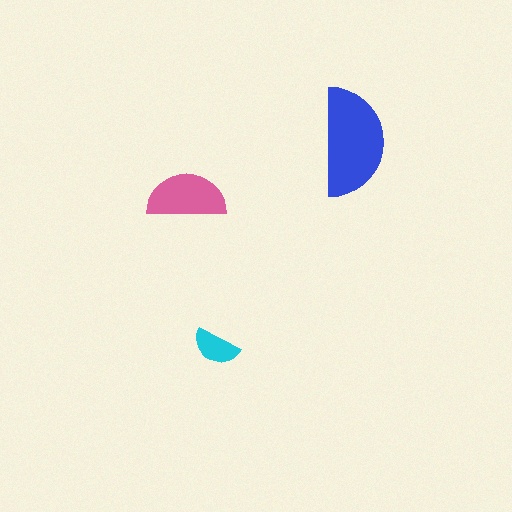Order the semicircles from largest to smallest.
the blue one, the pink one, the cyan one.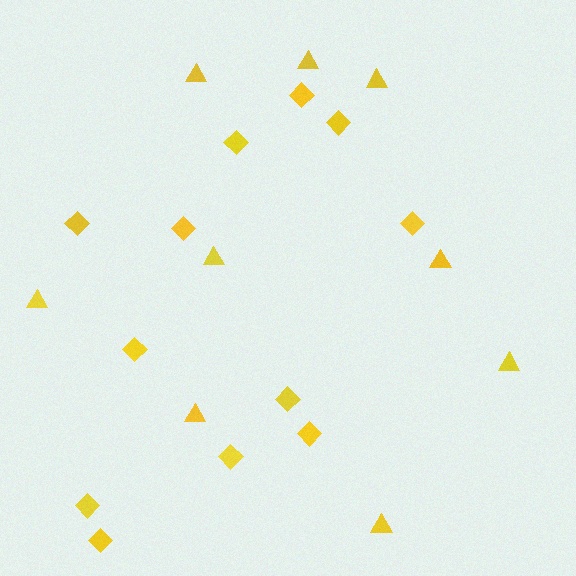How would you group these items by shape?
There are 2 groups: one group of triangles (9) and one group of diamonds (12).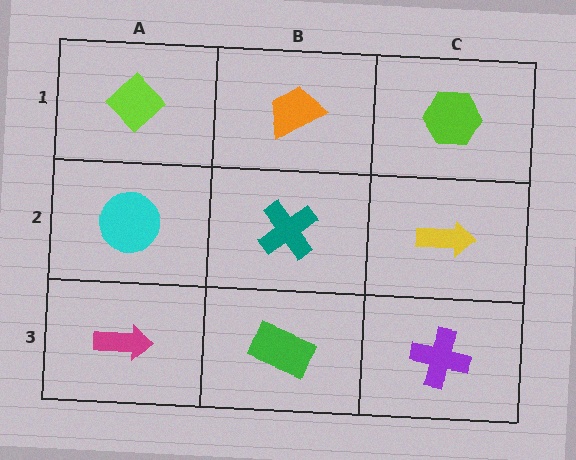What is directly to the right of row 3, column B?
A purple cross.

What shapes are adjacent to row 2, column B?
An orange trapezoid (row 1, column B), a green rectangle (row 3, column B), a cyan circle (row 2, column A), a yellow arrow (row 2, column C).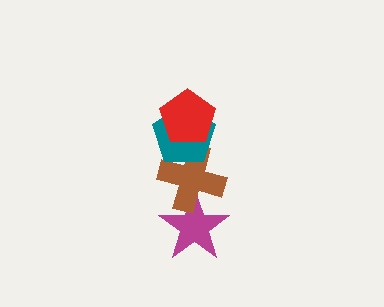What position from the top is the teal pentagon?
The teal pentagon is 2nd from the top.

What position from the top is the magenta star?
The magenta star is 4th from the top.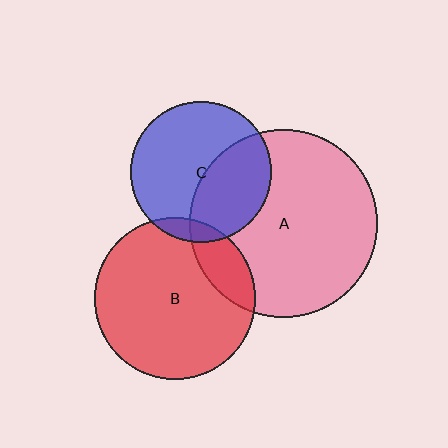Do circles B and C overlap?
Yes.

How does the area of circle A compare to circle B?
Approximately 1.4 times.